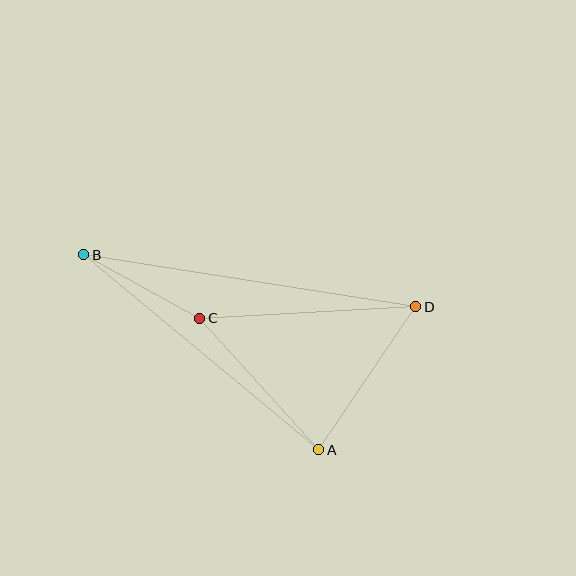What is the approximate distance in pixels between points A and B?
The distance between A and B is approximately 305 pixels.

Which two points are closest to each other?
Points B and C are closest to each other.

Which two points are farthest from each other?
Points B and D are farthest from each other.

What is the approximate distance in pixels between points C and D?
The distance between C and D is approximately 217 pixels.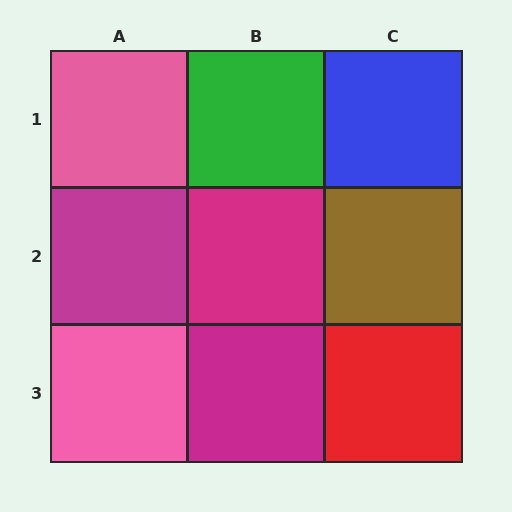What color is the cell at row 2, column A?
Magenta.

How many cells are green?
1 cell is green.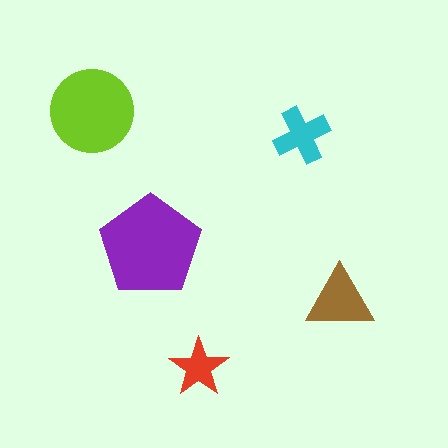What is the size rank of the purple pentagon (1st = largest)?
1st.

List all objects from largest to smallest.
The purple pentagon, the lime circle, the brown triangle, the cyan cross, the red star.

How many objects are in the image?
There are 5 objects in the image.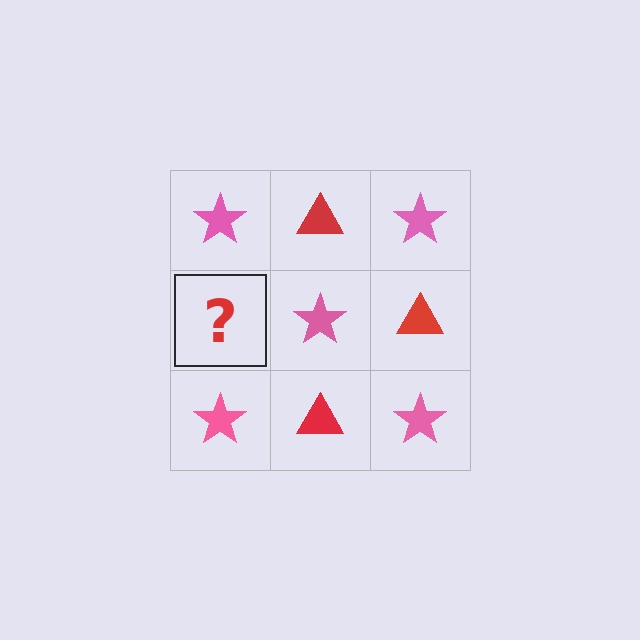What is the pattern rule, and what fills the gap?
The rule is that it alternates pink star and red triangle in a checkerboard pattern. The gap should be filled with a red triangle.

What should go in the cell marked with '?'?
The missing cell should contain a red triangle.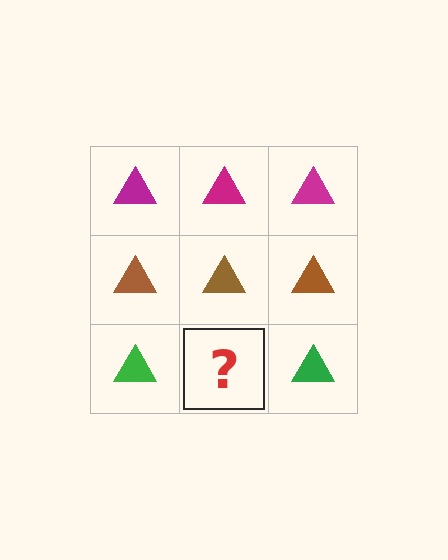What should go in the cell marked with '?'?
The missing cell should contain a green triangle.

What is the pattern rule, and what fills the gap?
The rule is that each row has a consistent color. The gap should be filled with a green triangle.